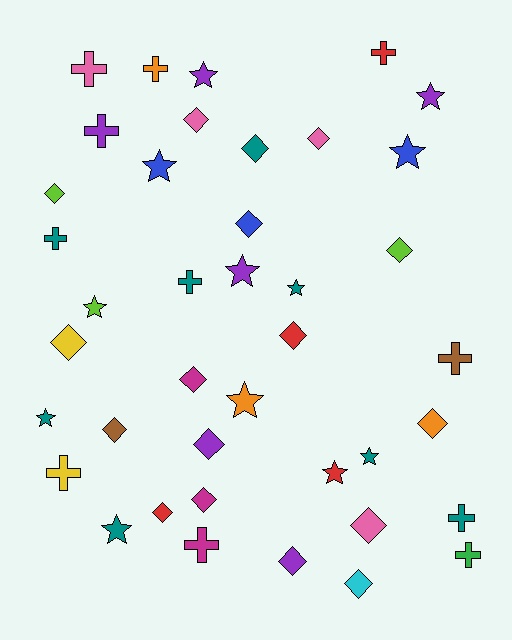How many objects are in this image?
There are 40 objects.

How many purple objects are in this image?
There are 6 purple objects.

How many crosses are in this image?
There are 11 crosses.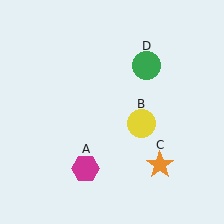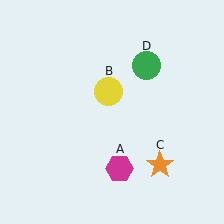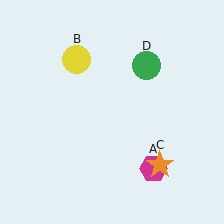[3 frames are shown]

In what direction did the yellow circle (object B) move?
The yellow circle (object B) moved up and to the left.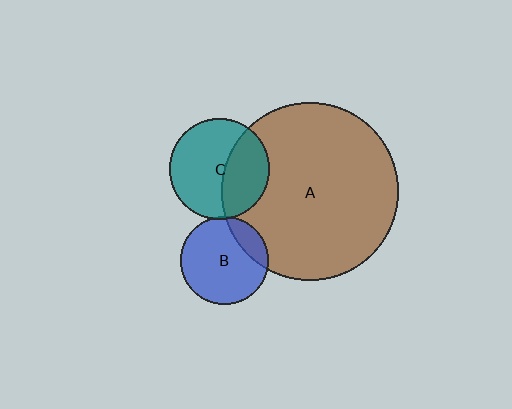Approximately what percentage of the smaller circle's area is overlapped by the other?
Approximately 20%.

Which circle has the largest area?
Circle A (brown).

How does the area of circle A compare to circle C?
Approximately 3.1 times.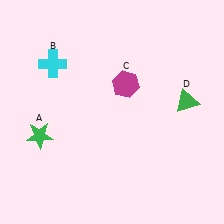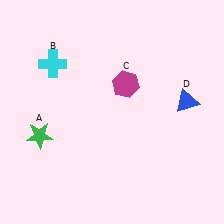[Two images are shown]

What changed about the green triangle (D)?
In Image 1, D is green. In Image 2, it changed to blue.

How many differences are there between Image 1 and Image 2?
There is 1 difference between the two images.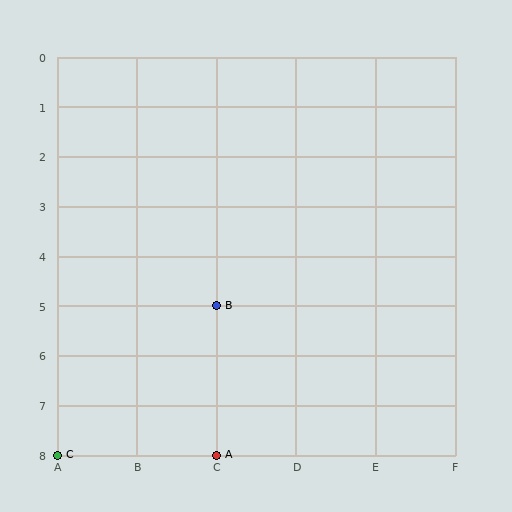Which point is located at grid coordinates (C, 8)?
Point A is at (C, 8).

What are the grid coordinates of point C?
Point C is at grid coordinates (A, 8).